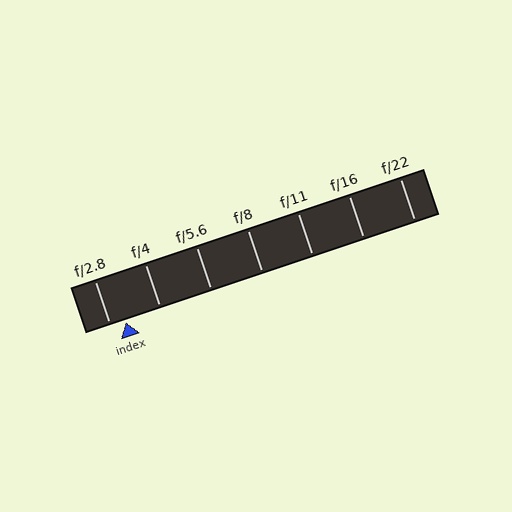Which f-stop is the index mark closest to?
The index mark is closest to f/2.8.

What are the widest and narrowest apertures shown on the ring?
The widest aperture shown is f/2.8 and the narrowest is f/22.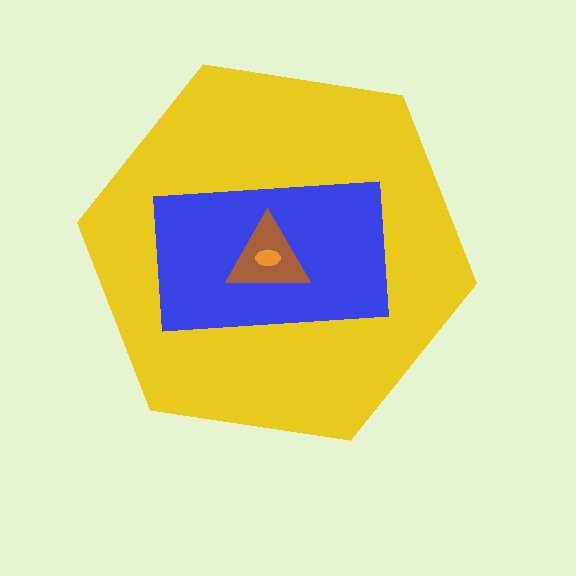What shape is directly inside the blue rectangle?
The brown triangle.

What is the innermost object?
The orange ellipse.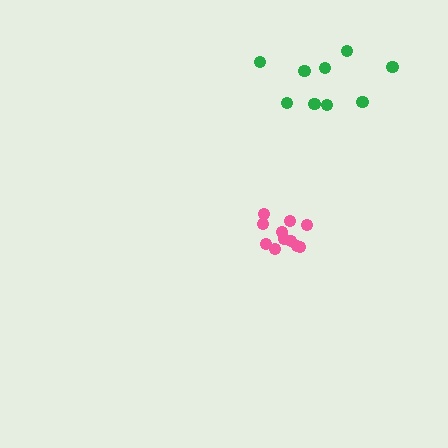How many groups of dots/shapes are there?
There are 2 groups.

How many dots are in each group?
Group 1: 11 dots, Group 2: 9 dots (20 total).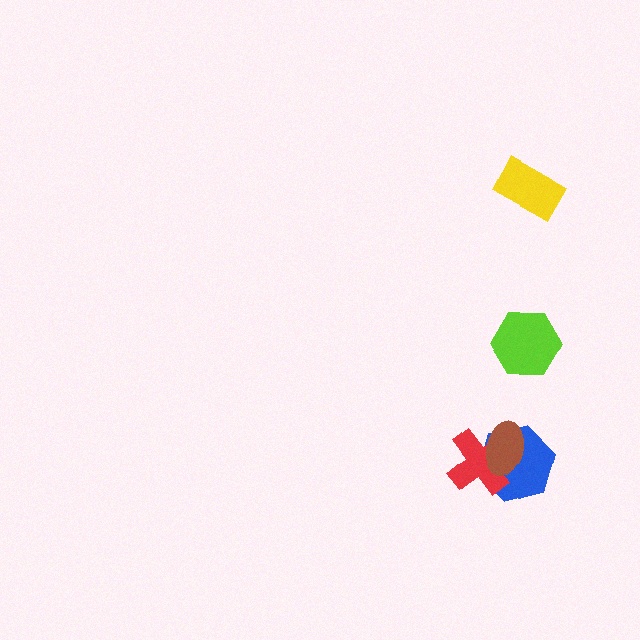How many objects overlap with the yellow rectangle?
0 objects overlap with the yellow rectangle.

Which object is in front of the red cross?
The brown ellipse is in front of the red cross.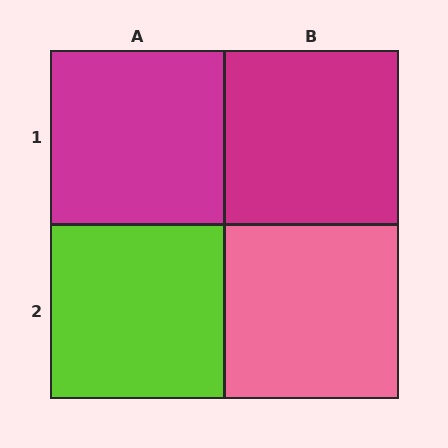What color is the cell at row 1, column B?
Magenta.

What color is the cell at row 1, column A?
Magenta.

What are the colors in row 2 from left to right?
Lime, pink.